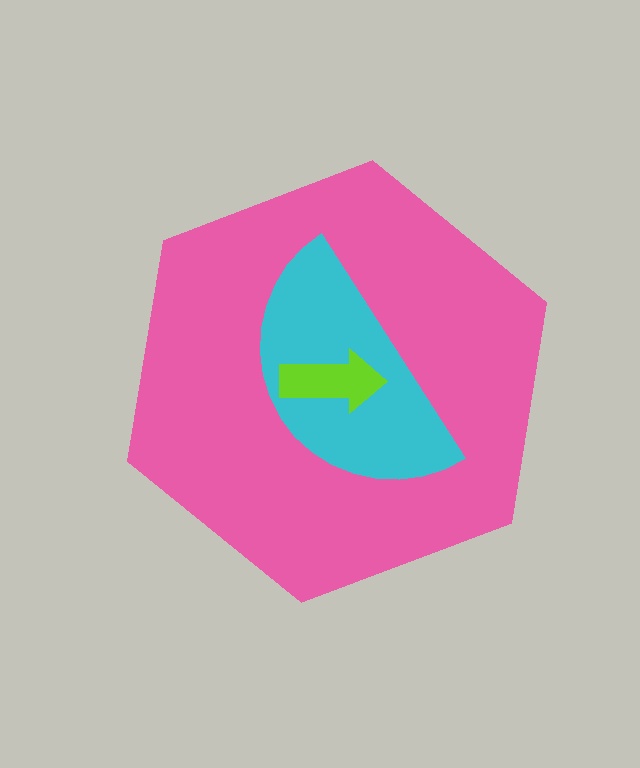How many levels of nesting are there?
3.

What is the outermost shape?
The pink hexagon.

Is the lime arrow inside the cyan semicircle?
Yes.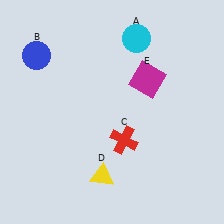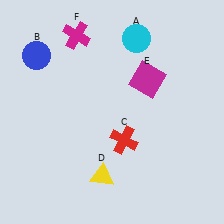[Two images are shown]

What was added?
A magenta cross (F) was added in Image 2.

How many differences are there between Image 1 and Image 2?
There is 1 difference between the two images.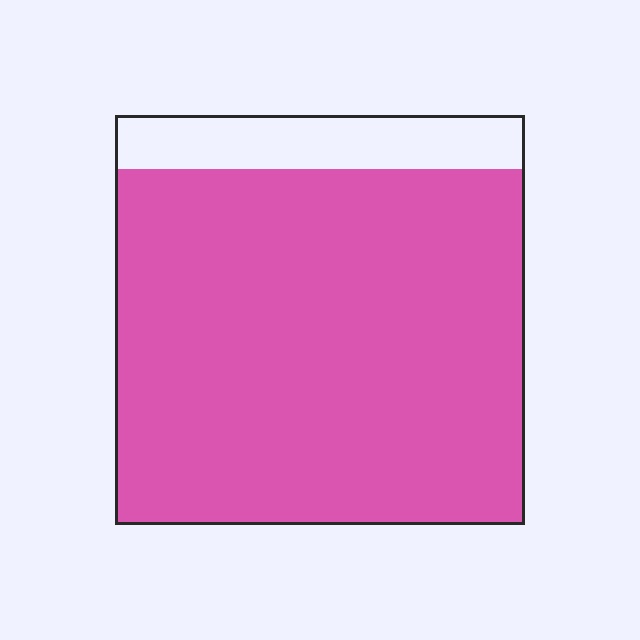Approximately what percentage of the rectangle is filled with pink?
Approximately 85%.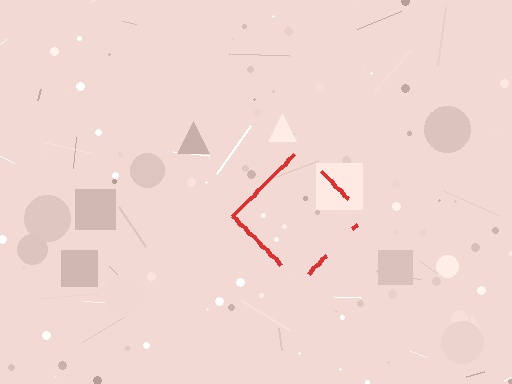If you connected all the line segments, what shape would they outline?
They would outline a diamond.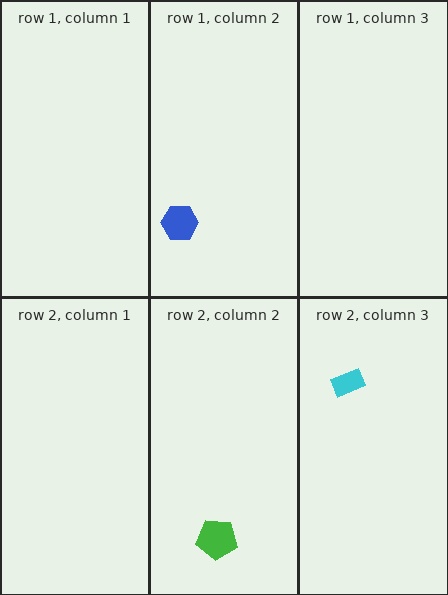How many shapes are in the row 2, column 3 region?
1.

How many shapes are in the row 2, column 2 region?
1.